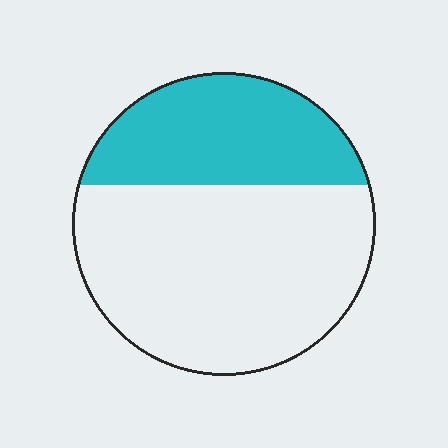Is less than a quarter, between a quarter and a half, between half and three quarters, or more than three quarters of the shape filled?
Between a quarter and a half.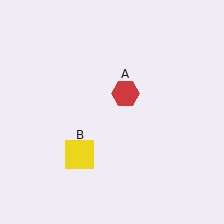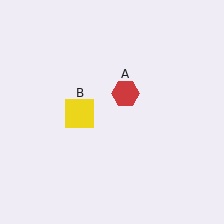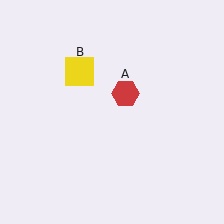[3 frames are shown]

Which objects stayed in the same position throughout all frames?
Red hexagon (object A) remained stationary.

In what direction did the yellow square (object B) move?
The yellow square (object B) moved up.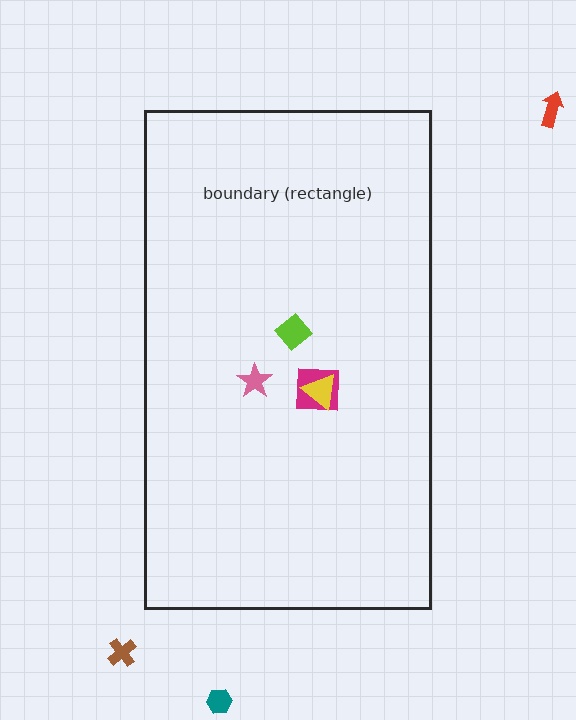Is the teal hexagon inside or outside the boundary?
Outside.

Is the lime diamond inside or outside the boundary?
Inside.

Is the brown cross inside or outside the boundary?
Outside.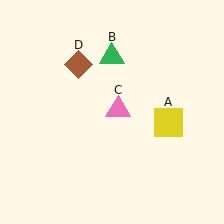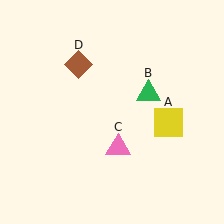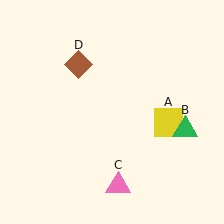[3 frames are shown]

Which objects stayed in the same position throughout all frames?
Yellow square (object A) and brown diamond (object D) remained stationary.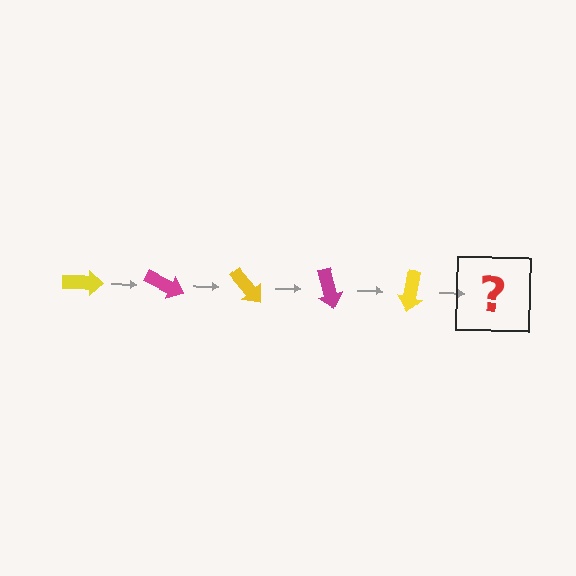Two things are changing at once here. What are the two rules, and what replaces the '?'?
The two rules are that it rotates 25 degrees each step and the color cycles through yellow and magenta. The '?' should be a magenta arrow, rotated 125 degrees from the start.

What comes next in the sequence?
The next element should be a magenta arrow, rotated 125 degrees from the start.